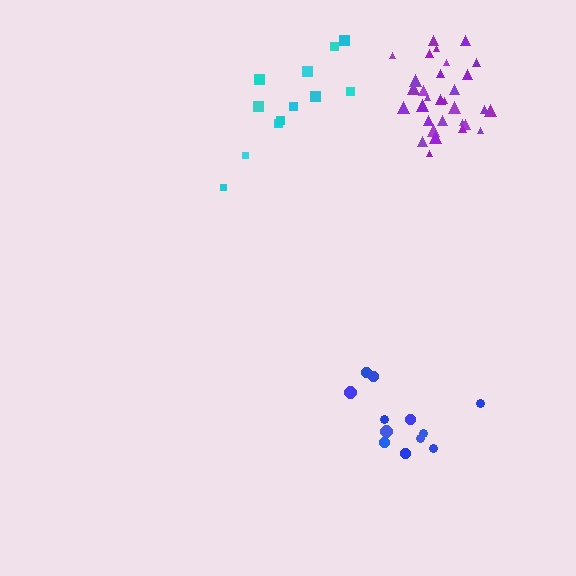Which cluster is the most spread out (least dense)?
Cyan.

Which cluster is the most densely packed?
Purple.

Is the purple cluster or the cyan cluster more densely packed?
Purple.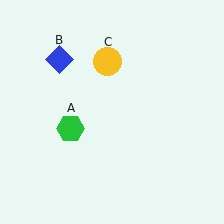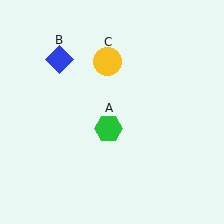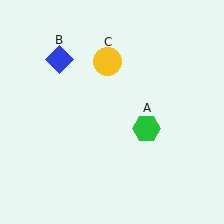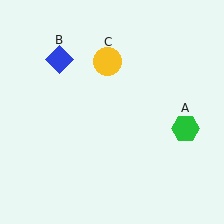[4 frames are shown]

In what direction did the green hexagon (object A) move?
The green hexagon (object A) moved right.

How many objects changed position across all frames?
1 object changed position: green hexagon (object A).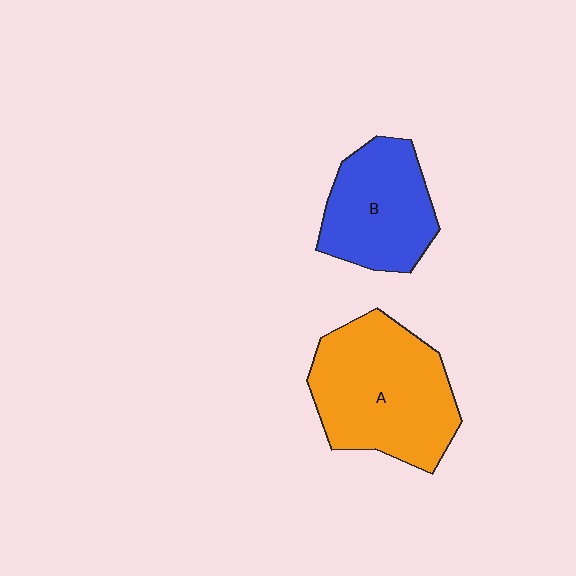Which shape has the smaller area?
Shape B (blue).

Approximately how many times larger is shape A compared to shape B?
Approximately 1.4 times.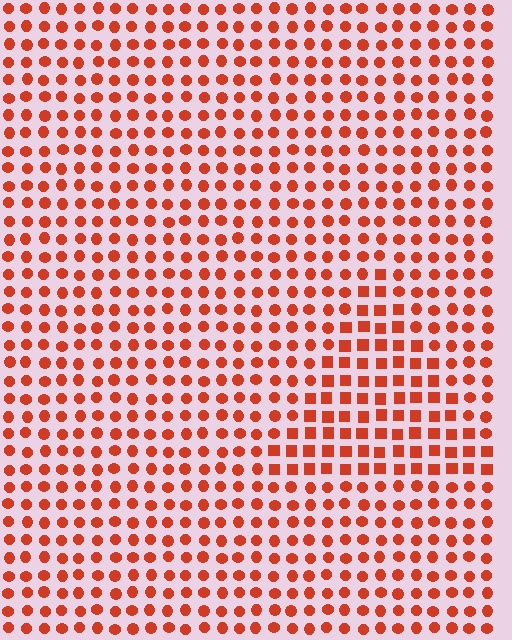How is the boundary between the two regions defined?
The boundary is defined by a change in element shape: squares inside vs. circles outside. All elements share the same color and spacing.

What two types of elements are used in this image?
The image uses squares inside the triangle region and circles outside it.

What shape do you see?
I see a triangle.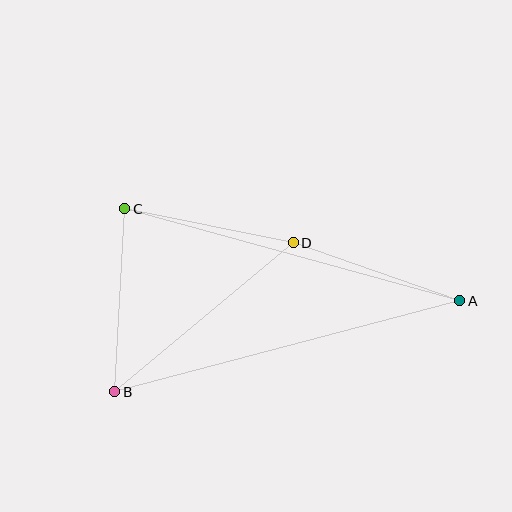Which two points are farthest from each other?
Points A and B are farthest from each other.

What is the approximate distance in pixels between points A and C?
The distance between A and C is approximately 347 pixels.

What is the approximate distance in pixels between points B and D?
The distance between B and D is approximately 232 pixels.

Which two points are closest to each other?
Points C and D are closest to each other.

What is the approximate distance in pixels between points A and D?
The distance between A and D is approximately 176 pixels.